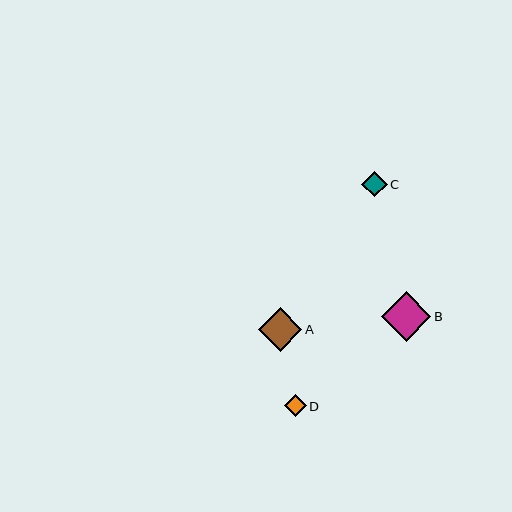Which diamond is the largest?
Diamond B is the largest with a size of approximately 49 pixels.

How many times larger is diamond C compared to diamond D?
Diamond C is approximately 1.2 times the size of diamond D.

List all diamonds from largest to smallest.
From largest to smallest: B, A, C, D.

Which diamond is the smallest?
Diamond D is the smallest with a size of approximately 22 pixels.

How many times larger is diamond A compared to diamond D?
Diamond A is approximately 2.0 times the size of diamond D.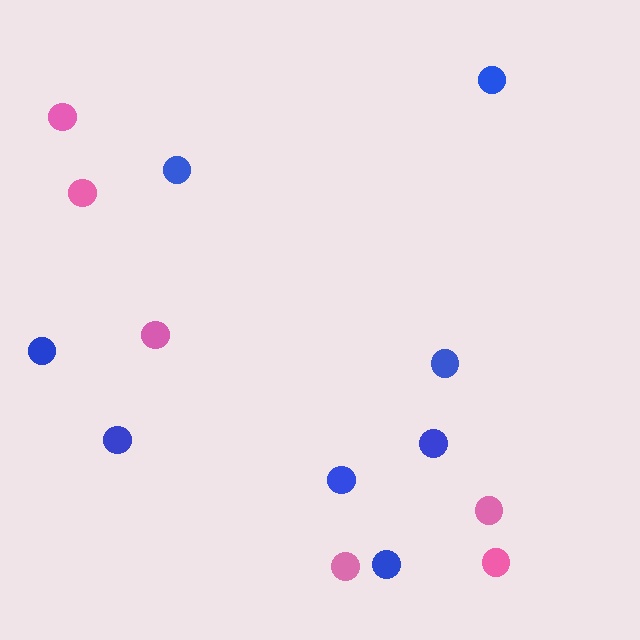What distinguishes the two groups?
There are 2 groups: one group of pink circles (6) and one group of blue circles (8).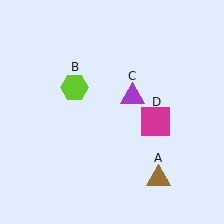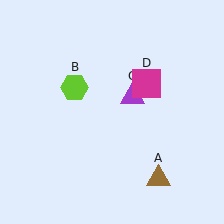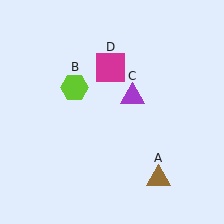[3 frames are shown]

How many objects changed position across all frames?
1 object changed position: magenta square (object D).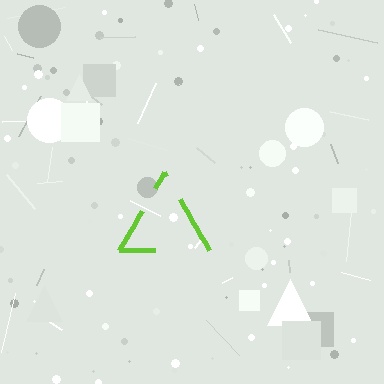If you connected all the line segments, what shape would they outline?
They would outline a triangle.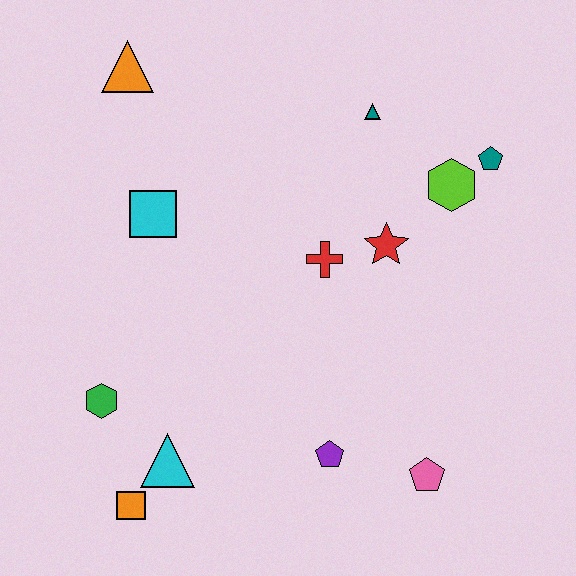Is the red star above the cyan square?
No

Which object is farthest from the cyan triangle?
The teal pentagon is farthest from the cyan triangle.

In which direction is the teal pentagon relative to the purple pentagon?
The teal pentagon is above the purple pentagon.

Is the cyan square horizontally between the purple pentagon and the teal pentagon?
No